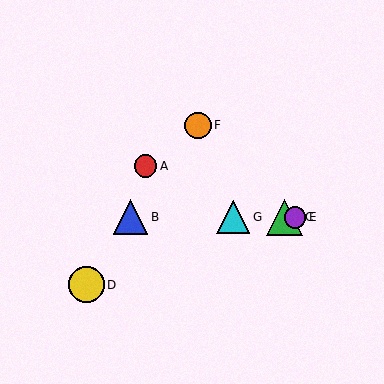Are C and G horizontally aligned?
Yes, both are at y≈217.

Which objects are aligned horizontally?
Objects B, C, E, G are aligned horizontally.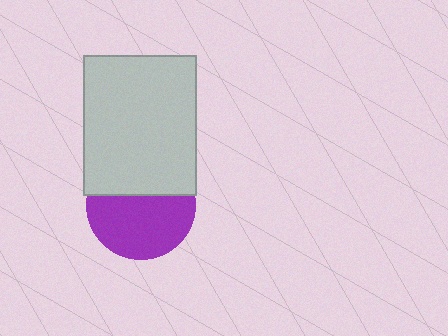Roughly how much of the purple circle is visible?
About half of it is visible (roughly 61%).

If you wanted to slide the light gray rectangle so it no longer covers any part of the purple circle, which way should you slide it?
Slide it up — that is the most direct way to separate the two shapes.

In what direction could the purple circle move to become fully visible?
The purple circle could move down. That would shift it out from behind the light gray rectangle entirely.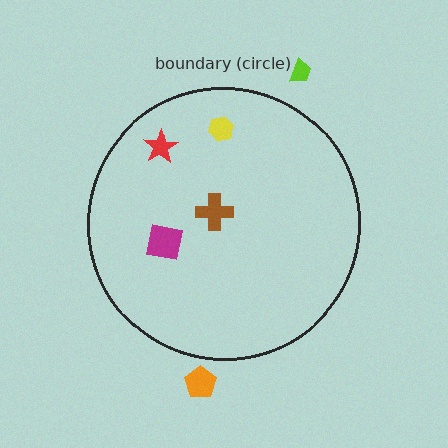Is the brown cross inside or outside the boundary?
Inside.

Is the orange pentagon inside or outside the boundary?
Outside.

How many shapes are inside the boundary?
4 inside, 2 outside.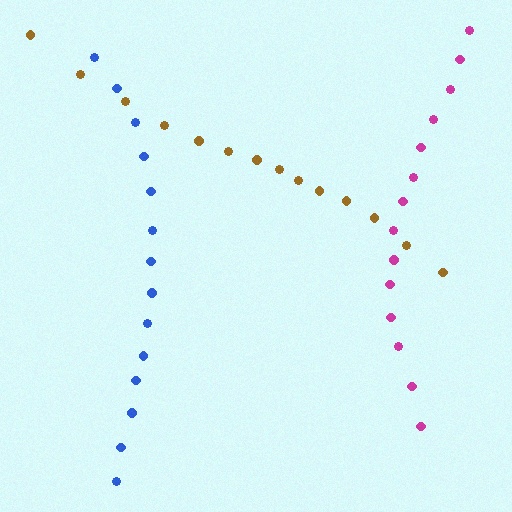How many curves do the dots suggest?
There are 3 distinct paths.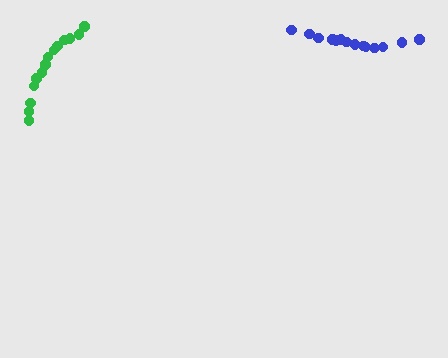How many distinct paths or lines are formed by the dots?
There are 2 distinct paths.